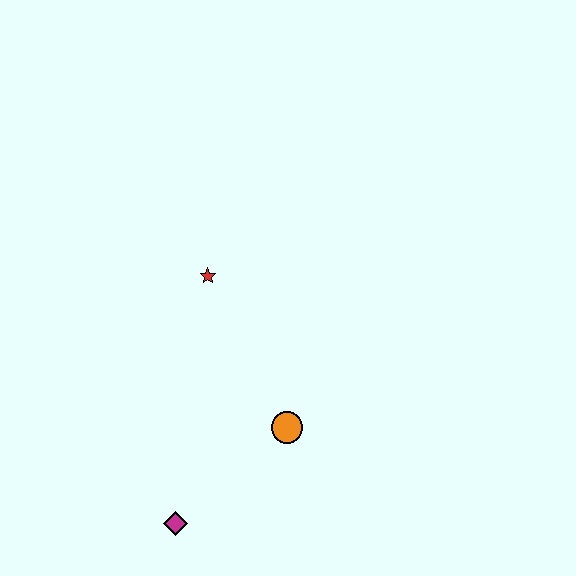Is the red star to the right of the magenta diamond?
Yes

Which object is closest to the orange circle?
The magenta diamond is closest to the orange circle.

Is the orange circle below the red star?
Yes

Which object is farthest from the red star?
The magenta diamond is farthest from the red star.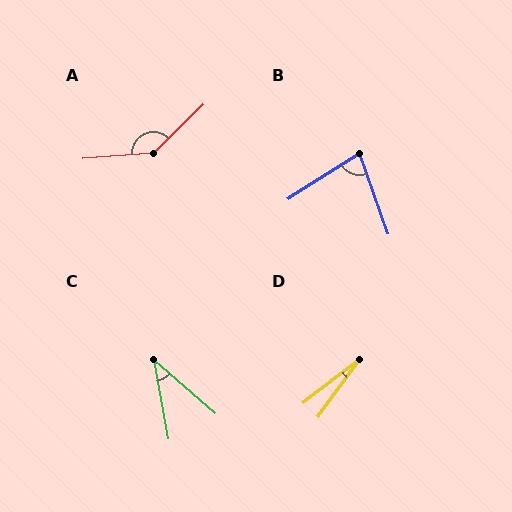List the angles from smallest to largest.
D (16°), C (39°), B (77°), A (140°).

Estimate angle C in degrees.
Approximately 39 degrees.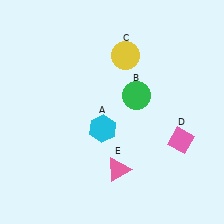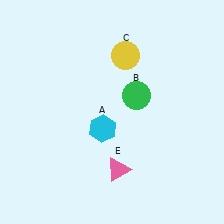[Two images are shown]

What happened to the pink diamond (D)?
The pink diamond (D) was removed in Image 2. It was in the bottom-right area of Image 1.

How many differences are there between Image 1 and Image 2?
There is 1 difference between the two images.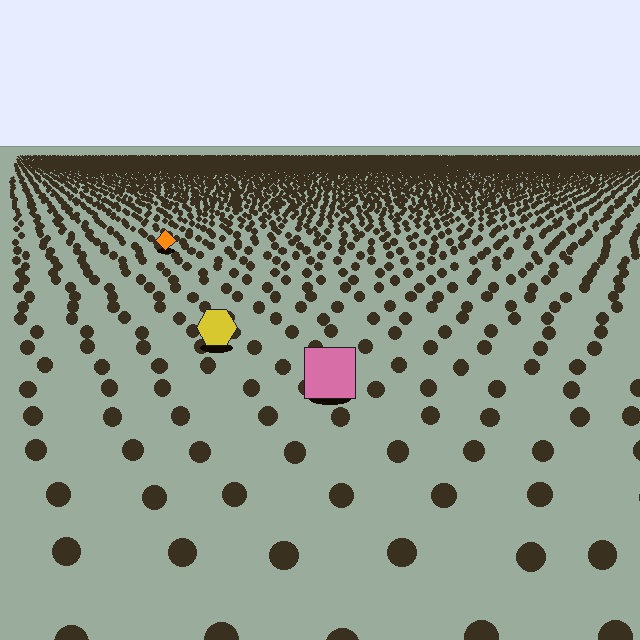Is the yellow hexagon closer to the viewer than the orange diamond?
Yes. The yellow hexagon is closer — you can tell from the texture gradient: the ground texture is coarser near it.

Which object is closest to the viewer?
The pink square is closest. The texture marks near it are larger and more spread out.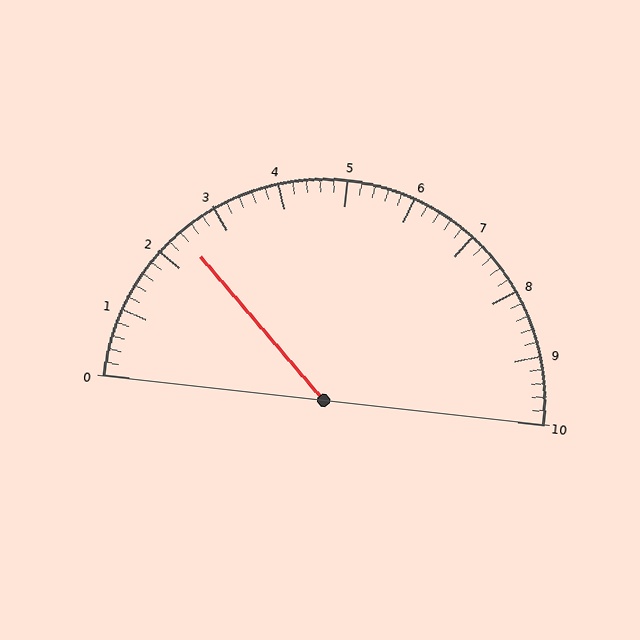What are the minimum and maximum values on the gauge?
The gauge ranges from 0 to 10.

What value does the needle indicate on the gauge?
The needle indicates approximately 2.4.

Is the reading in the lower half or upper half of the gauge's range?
The reading is in the lower half of the range (0 to 10).